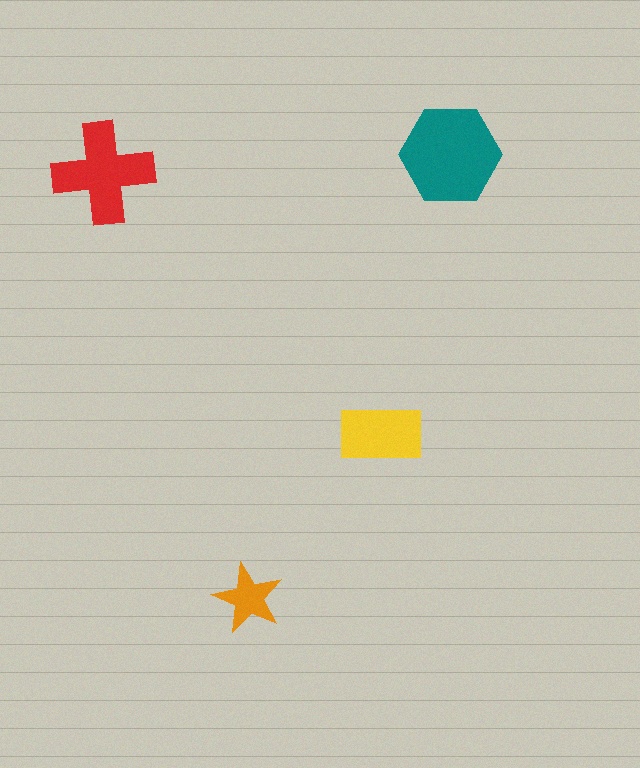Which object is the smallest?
The orange star.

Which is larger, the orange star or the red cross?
The red cross.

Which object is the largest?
The teal hexagon.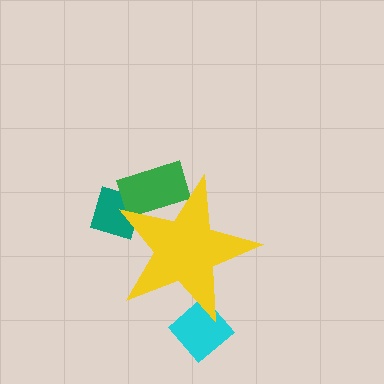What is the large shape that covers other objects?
A yellow star.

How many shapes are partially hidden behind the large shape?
3 shapes are partially hidden.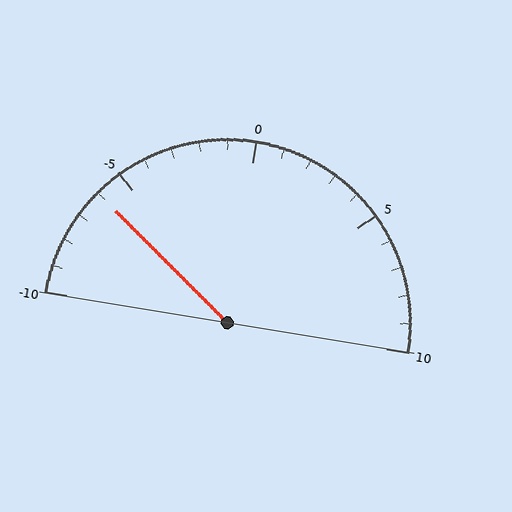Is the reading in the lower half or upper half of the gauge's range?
The reading is in the lower half of the range (-10 to 10).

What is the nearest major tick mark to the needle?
The nearest major tick mark is -5.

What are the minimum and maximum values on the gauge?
The gauge ranges from -10 to 10.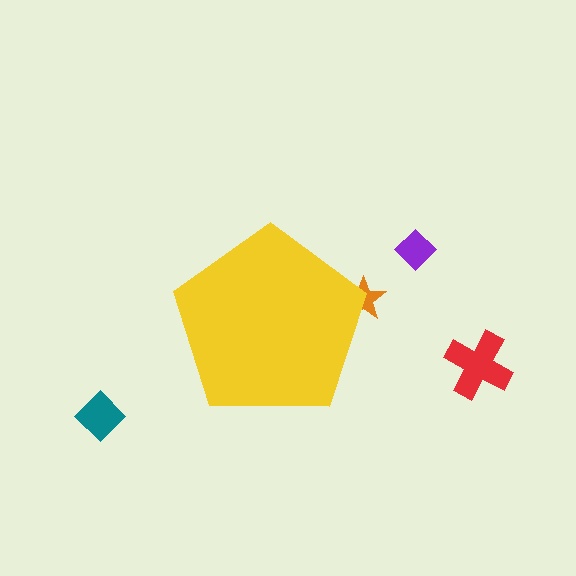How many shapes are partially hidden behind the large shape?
1 shape is partially hidden.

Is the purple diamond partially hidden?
No, the purple diamond is fully visible.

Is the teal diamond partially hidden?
No, the teal diamond is fully visible.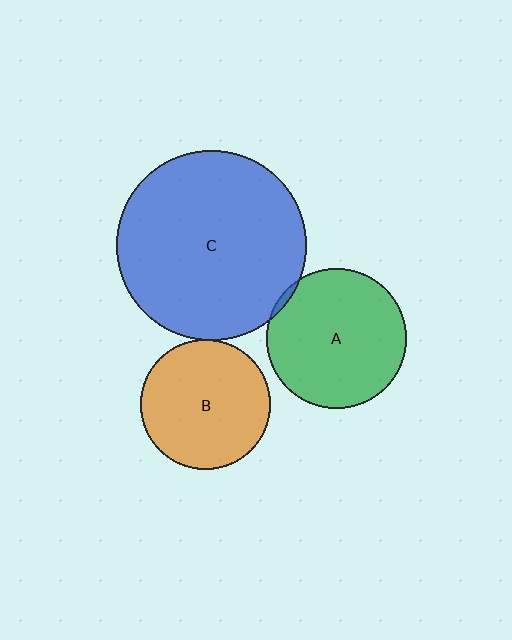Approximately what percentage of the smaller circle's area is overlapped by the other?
Approximately 5%.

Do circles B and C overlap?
Yes.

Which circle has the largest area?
Circle C (blue).